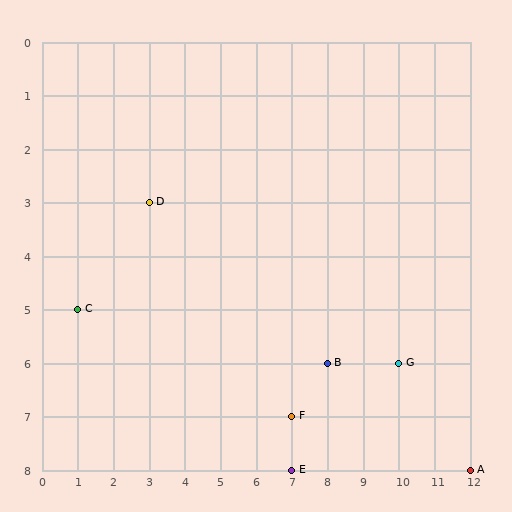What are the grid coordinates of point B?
Point B is at grid coordinates (8, 6).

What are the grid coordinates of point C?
Point C is at grid coordinates (1, 5).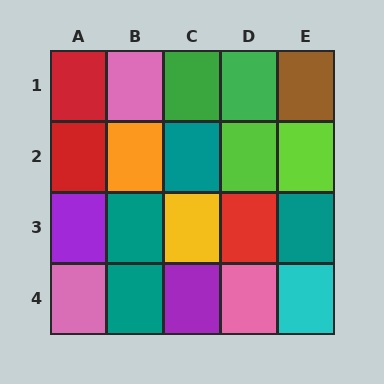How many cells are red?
3 cells are red.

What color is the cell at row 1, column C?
Green.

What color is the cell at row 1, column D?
Green.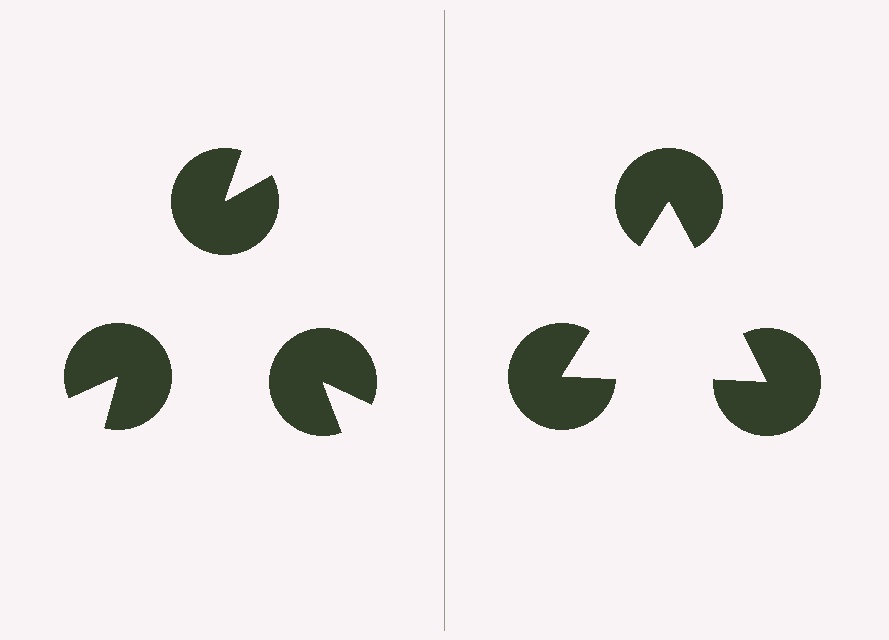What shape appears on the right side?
An illusory triangle.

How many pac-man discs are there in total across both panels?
6 — 3 on each side.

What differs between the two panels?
The pac-man discs are positioned identically on both sides; only the wedge orientations differ. On the right they align to a triangle; on the left they are misaligned.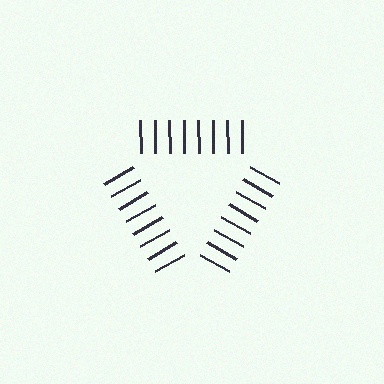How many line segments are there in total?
24 — 8 along each of the 3 edges.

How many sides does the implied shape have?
3 sides — the line-ends trace a triangle.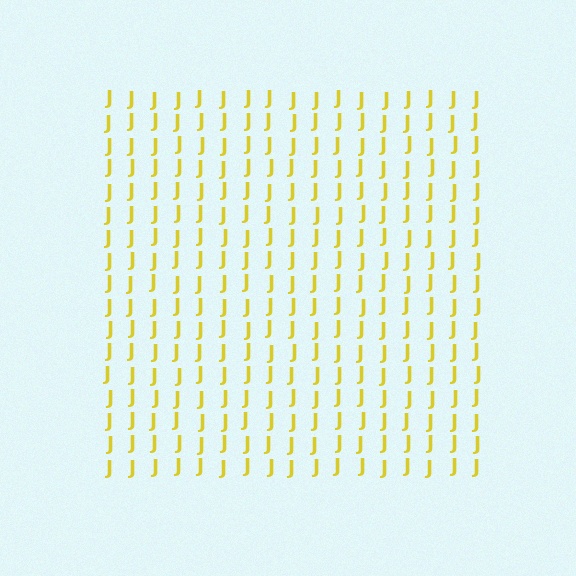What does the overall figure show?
The overall figure shows a square.